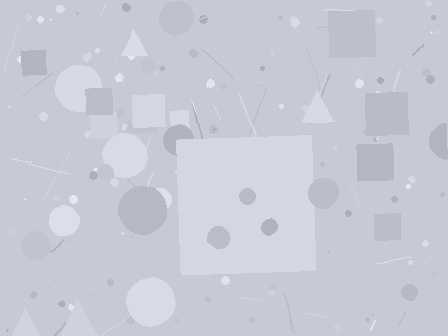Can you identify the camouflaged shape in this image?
The camouflaged shape is a square.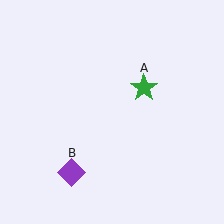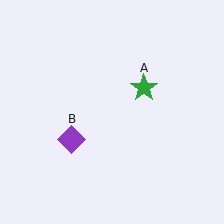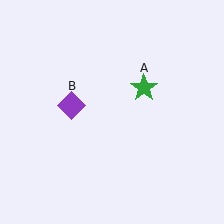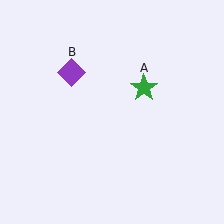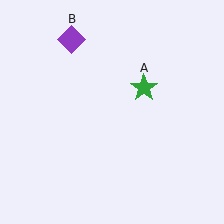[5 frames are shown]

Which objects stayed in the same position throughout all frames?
Green star (object A) remained stationary.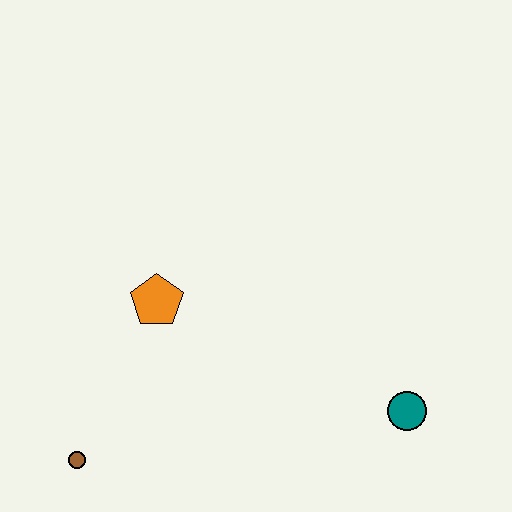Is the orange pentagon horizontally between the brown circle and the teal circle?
Yes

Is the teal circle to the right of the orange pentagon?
Yes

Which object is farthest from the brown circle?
The teal circle is farthest from the brown circle.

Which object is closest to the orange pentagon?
The brown circle is closest to the orange pentagon.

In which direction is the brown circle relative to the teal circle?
The brown circle is to the left of the teal circle.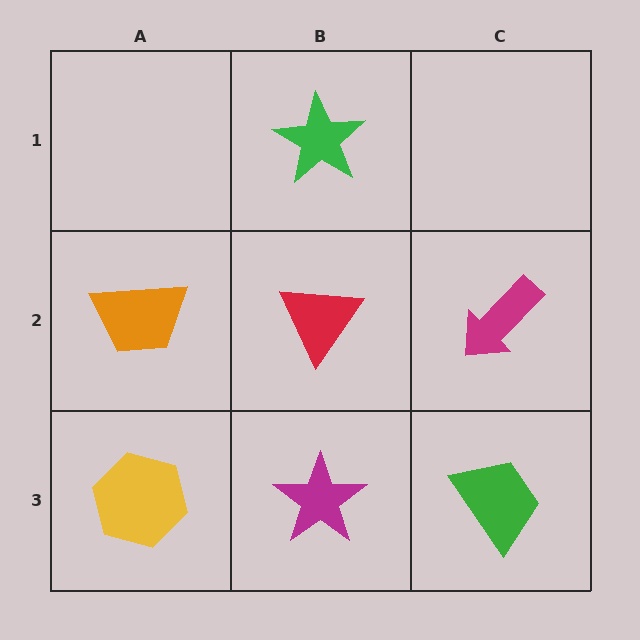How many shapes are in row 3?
3 shapes.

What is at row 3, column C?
A green trapezoid.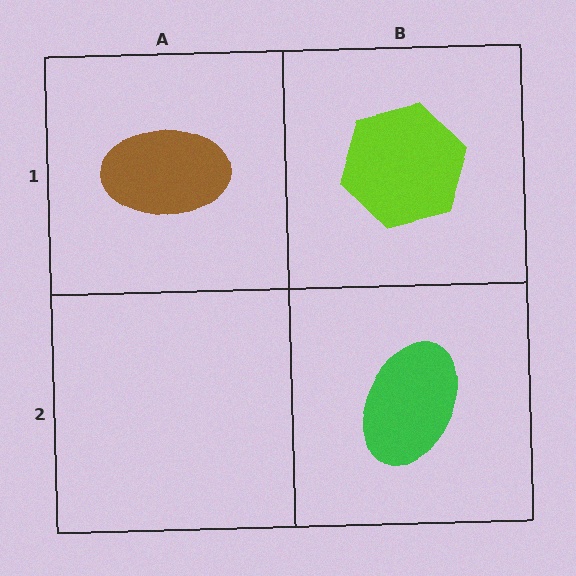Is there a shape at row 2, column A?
No, that cell is empty.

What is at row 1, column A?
A brown ellipse.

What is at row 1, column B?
A lime hexagon.